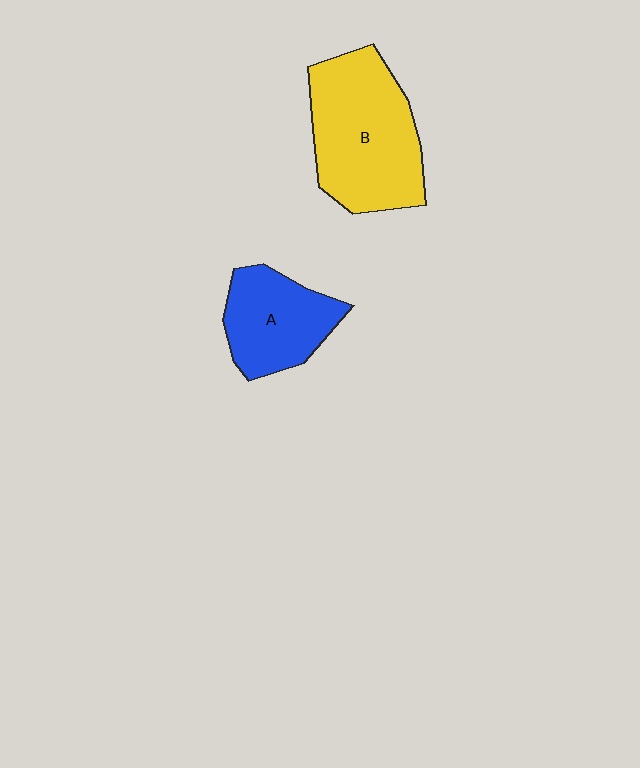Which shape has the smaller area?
Shape A (blue).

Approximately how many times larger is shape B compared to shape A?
Approximately 1.6 times.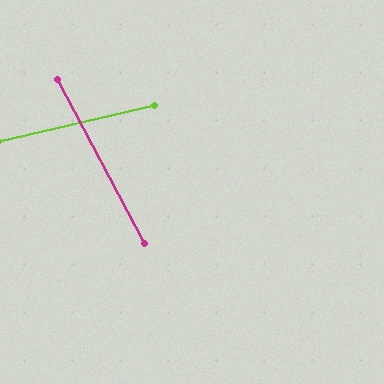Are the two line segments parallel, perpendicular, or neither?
Neither parallel nor perpendicular — they differ by about 75°.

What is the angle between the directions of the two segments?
Approximately 75 degrees.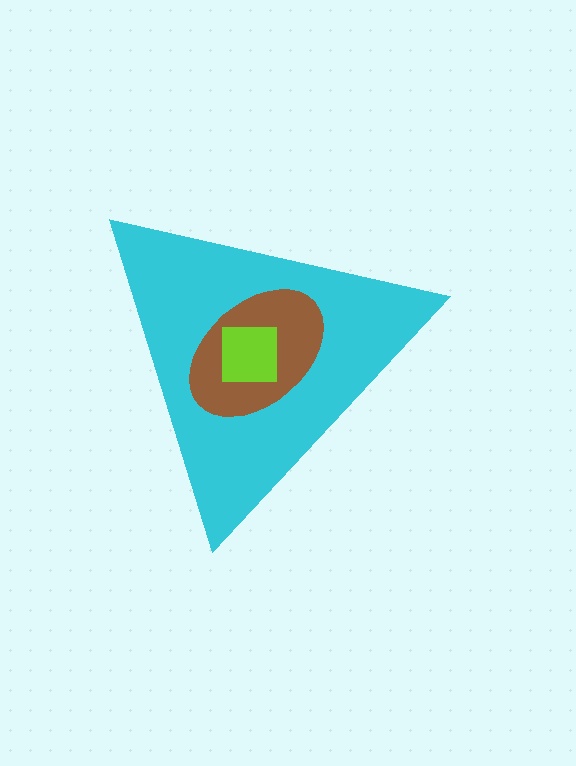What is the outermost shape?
The cyan triangle.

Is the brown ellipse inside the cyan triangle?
Yes.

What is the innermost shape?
The lime square.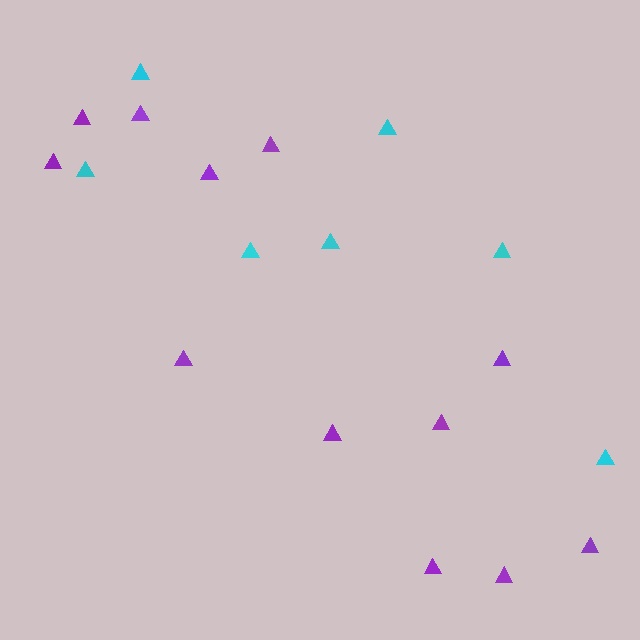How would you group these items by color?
There are 2 groups: one group of purple triangles (12) and one group of cyan triangles (7).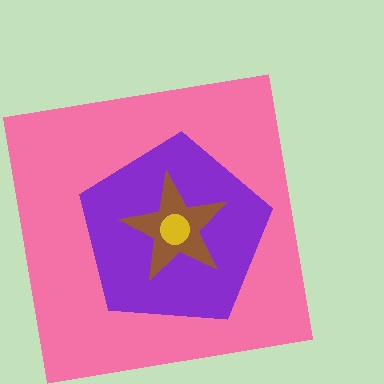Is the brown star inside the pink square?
Yes.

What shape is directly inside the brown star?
The yellow circle.